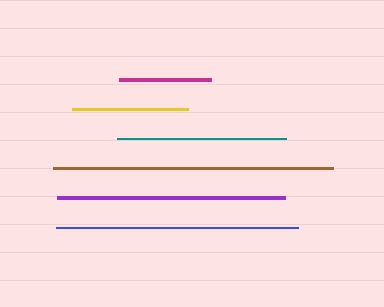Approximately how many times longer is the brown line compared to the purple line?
The brown line is approximately 1.2 times the length of the purple line.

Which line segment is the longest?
The brown line is the longest at approximately 280 pixels.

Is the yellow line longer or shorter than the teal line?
The teal line is longer than the yellow line.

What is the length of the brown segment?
The brown segment is approximately 280 pixels long.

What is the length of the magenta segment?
The magenta segment is approximately 91 pixels long.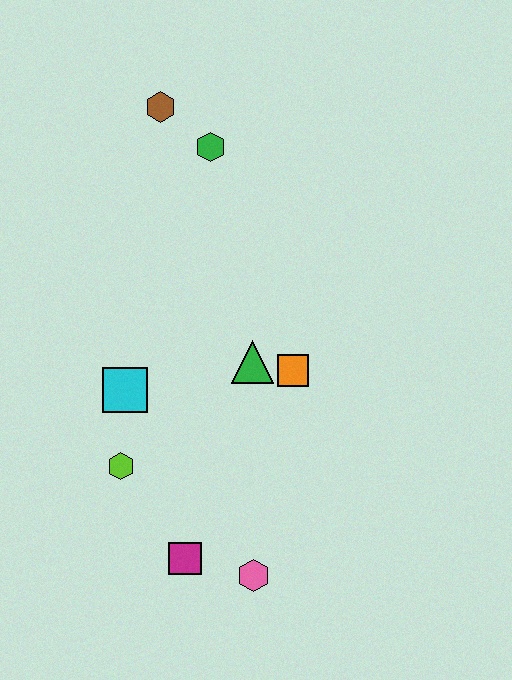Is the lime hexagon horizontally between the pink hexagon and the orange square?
No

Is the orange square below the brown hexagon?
Yes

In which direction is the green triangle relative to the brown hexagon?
The green triangle is below the brown hexagon.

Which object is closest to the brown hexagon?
The green hexagon is closest to the brown hexagon.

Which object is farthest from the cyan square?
The brown hexagon is farthest from the cyan square.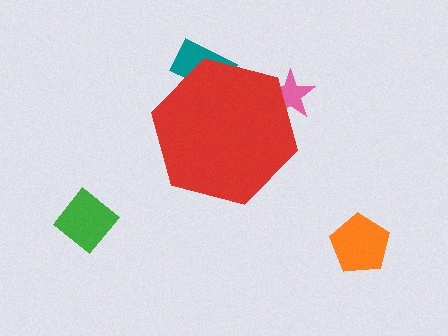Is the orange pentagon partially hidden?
No, the orange pentagon is fully visible.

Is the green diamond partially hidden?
No, the green diamond is fully visible.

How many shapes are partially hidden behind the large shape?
2 shapes are partially hidden.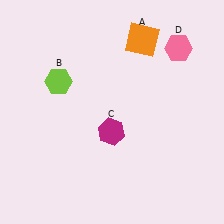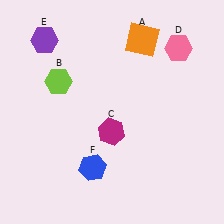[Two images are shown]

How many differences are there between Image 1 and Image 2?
There are 2 differences between the two images.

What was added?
A purple hexagon (E), a blue hexagon (F) were added in Image 2.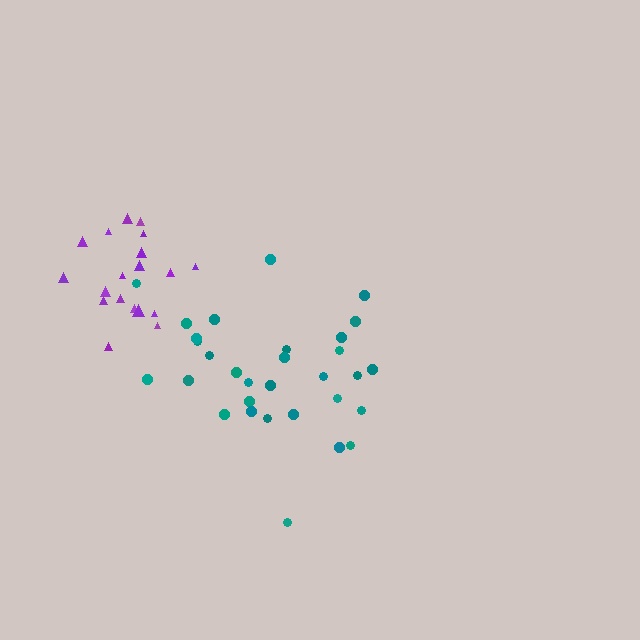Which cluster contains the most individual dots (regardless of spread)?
Teal (31).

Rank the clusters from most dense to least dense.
purple, teal.